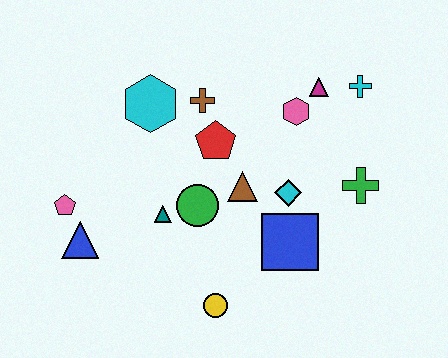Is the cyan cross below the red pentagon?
No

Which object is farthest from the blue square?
The pink pentagon is farthest from the blue square.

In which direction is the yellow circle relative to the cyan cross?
The yellow circle is below the cyan cross.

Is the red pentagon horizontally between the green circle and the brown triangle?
Yes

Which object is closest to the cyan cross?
The magenta triangle is closest to the cyan cross.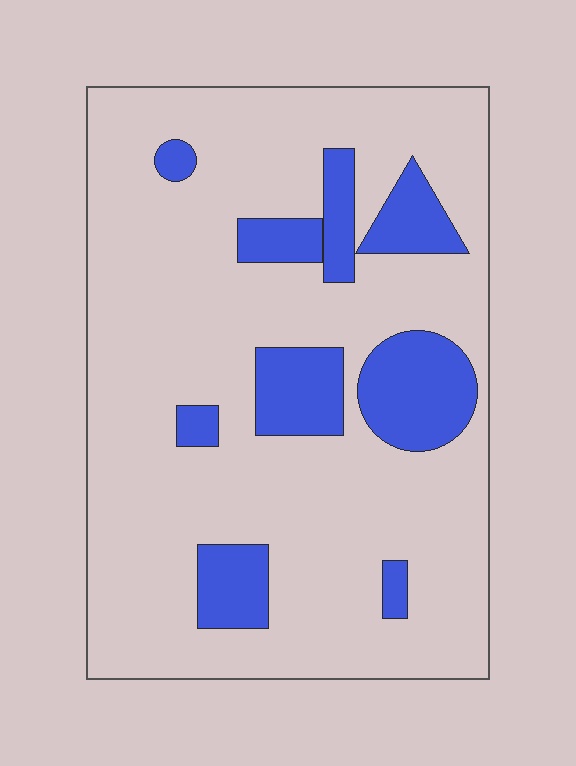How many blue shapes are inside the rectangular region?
9.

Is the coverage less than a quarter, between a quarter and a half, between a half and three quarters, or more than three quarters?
Less than a quarter.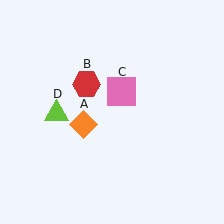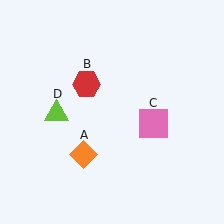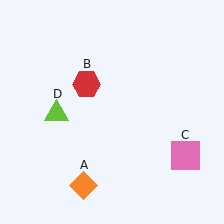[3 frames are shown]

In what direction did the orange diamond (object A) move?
The orange diamond (object A) moved down.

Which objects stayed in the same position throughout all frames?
Red hexagon (object B) and lime triangle (object D) remained stationary.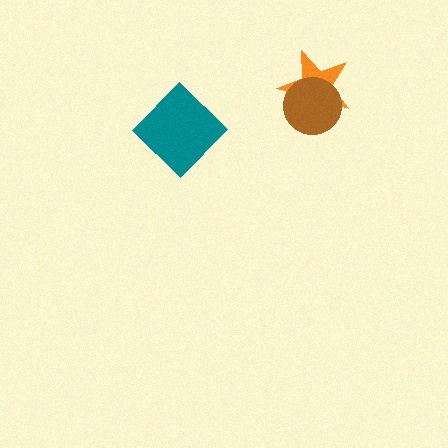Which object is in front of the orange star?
The brown circle is in front of the orange star.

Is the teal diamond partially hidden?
No, no other shape covers it.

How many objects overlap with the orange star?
1 object overlaps with the orange star.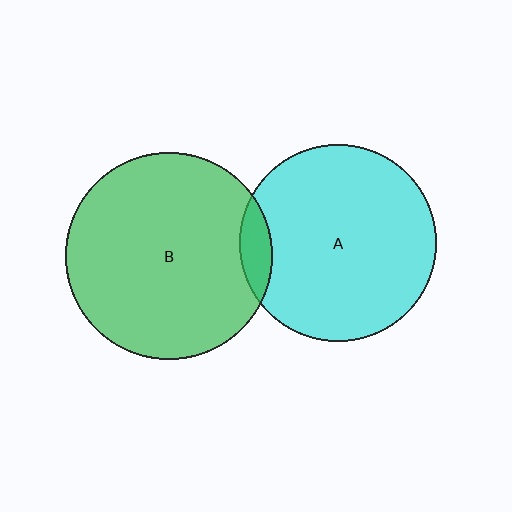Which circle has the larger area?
Circle B (green).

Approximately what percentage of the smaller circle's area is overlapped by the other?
Approximately 10%.